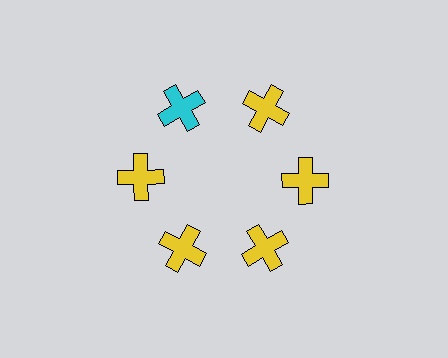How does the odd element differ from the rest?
It has a different color: cyan instead of yellow.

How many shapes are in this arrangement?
There are 6 shapes arranged in a ring pattern.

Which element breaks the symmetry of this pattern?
The cyan cross at roughly the 11 o'clock position breaks the symmetry. All other shapes are yellow crosses.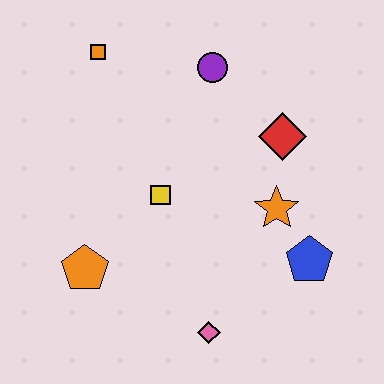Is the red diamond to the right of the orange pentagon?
Yes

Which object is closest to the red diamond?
The orange star is closest to the red diamond.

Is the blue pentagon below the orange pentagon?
No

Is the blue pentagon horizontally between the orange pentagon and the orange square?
No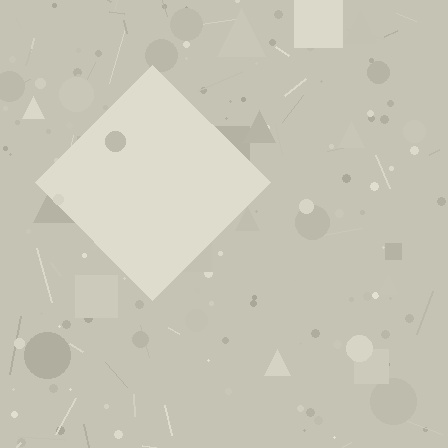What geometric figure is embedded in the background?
A diamond is embedded in the background.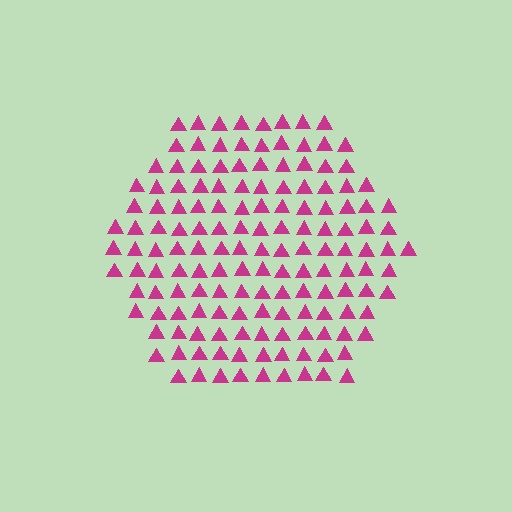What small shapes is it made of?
It is made of small triangles.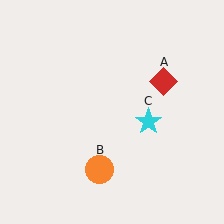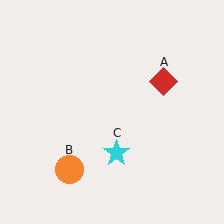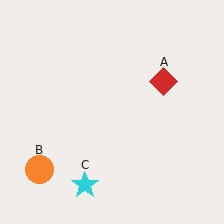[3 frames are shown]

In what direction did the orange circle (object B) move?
The orange circle (object B) moved left.